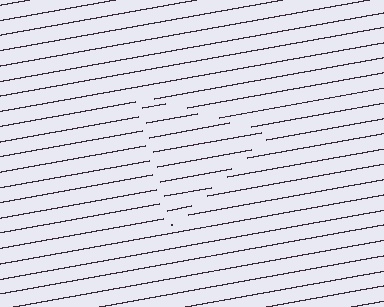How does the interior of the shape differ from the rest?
The interior of the shape contains the same grating, shifted by half a period — the contour is defined by the phase discontinuity where line-ends from the inner and outer gratings abut.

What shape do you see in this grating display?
An illusory triangle. The interior of the shape contains the same grating, shifted by half a period — the contour is defined by the phase discontinuity where line-ends from the inner and outer gratings abut.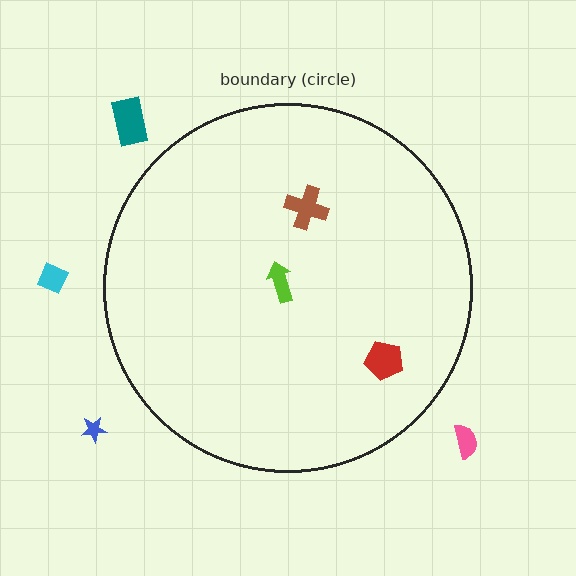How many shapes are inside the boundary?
3 inside, 4 outside.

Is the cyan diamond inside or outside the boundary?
Outside.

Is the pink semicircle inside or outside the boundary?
Outside.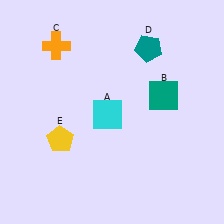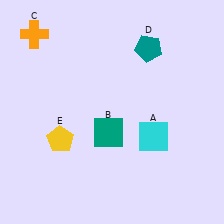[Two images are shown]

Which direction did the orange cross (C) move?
The orange cross (C) moved left.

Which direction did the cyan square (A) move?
The cyan square (A) moved right.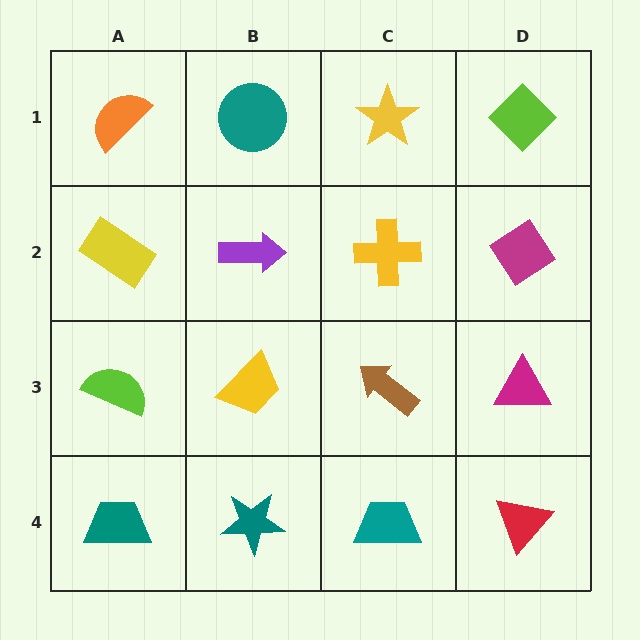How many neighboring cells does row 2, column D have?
3.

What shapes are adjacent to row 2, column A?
An orange semicircle (row 1, column A), a lime semicircle (row 3, column A), a purple arrow (row 2, column B).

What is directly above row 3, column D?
A magenta diamond.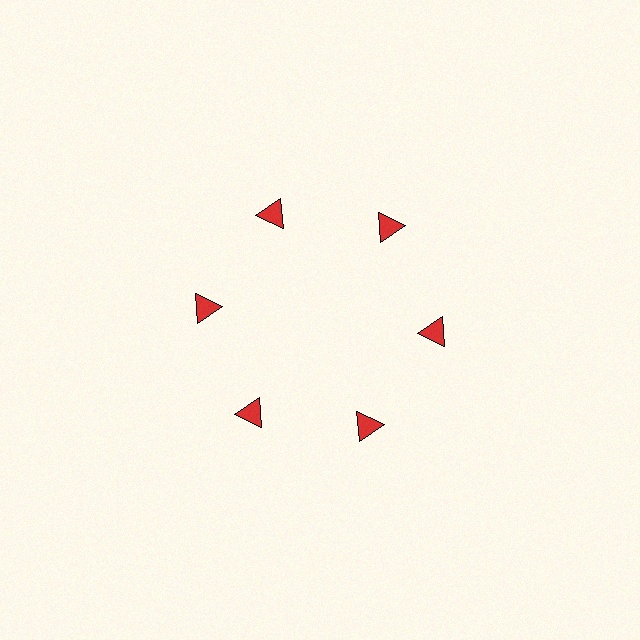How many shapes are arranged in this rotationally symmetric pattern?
There are 6 shapes, arranged in 6 groups of 1.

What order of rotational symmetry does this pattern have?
This pattern has 6-fold rotational symmetry.